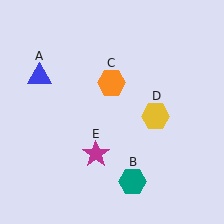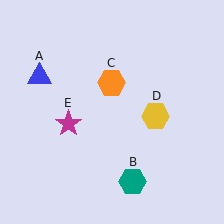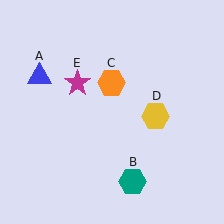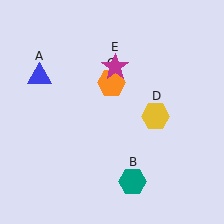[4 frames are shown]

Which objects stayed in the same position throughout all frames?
Blue triangle (object A) and teal hexagon (object B) and orange hexagon (object C) and yellow hexagon (object D) remained stationary.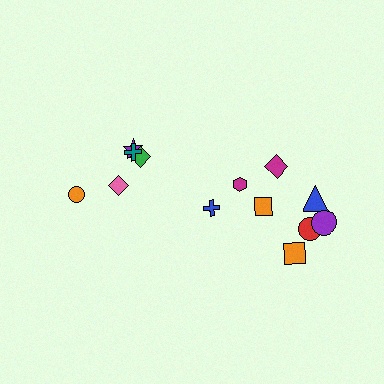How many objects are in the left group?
There are 5 objects.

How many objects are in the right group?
There are 8 objects.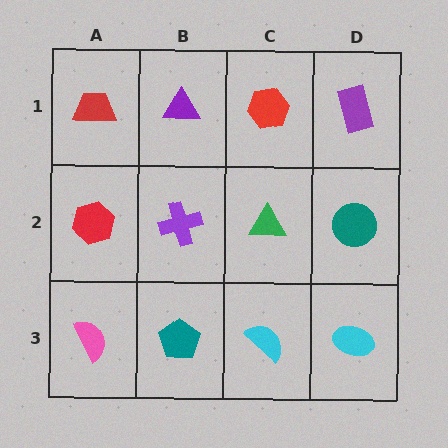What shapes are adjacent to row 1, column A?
A red hexagon (row 2, column A), a purple triangle (row 1, column B).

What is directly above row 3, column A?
A red hexagon.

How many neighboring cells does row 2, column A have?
3.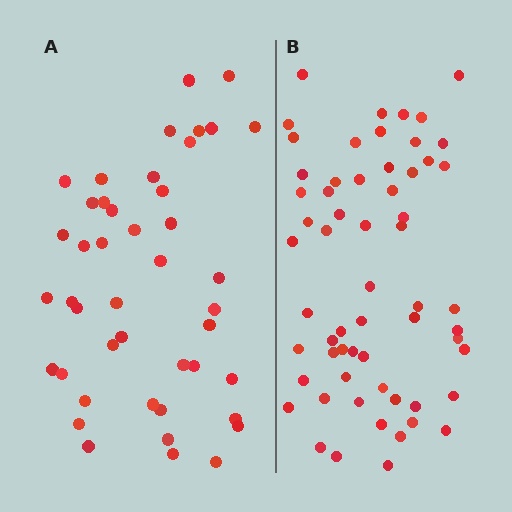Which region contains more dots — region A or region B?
Region B (the right region) has more dots.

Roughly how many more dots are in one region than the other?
Region B has approximately 15 more dots than region A.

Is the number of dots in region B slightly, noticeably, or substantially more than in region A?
Region B has noticeably more, but not dramatically so. The ratio is roughly 1.4 to 1.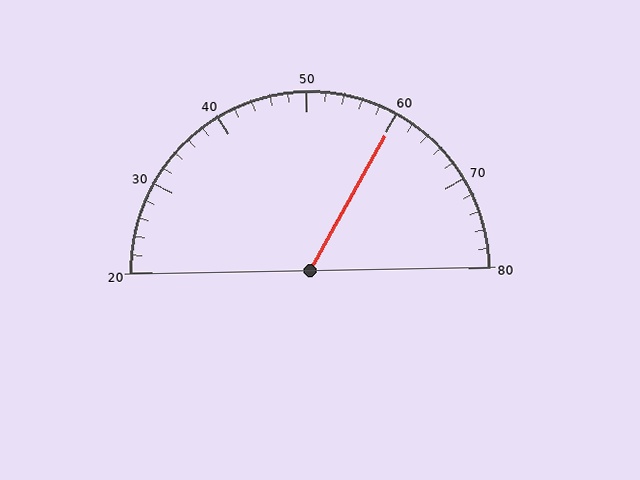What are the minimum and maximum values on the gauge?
The gauge ranges from 20 to 80.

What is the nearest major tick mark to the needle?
The nearest major tick mark is 60.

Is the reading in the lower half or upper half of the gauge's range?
The reading is in the upper half of the range (20 to 80).